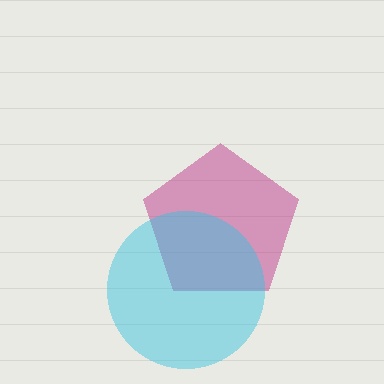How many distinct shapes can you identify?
There are 2 distinct shapes: a magenta pentagon, a cyan circle.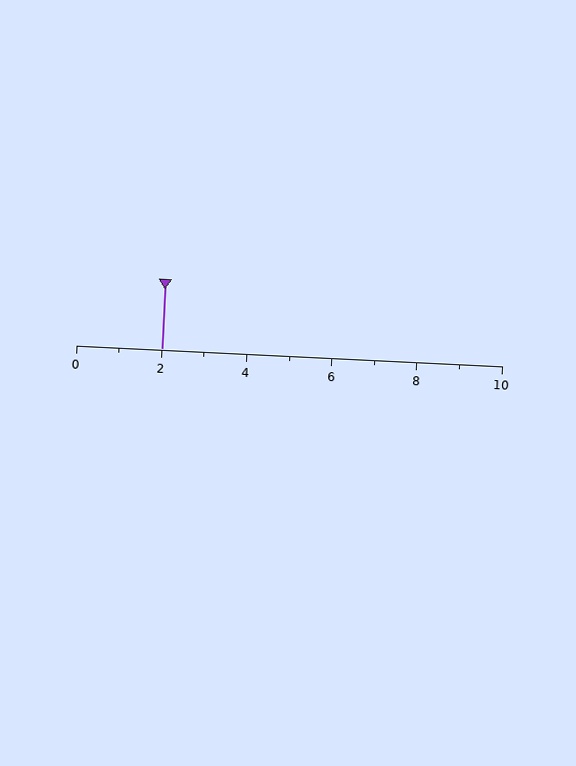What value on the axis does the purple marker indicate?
The marker indicates approximately 2.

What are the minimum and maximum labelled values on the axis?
The axis runs from 0 to 10.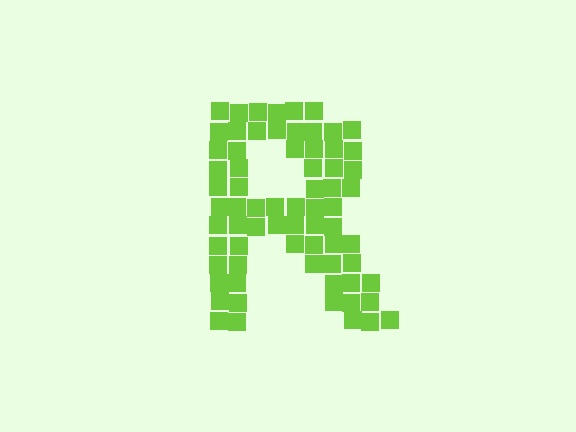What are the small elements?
The small elements are squares.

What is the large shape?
The large shape is the letter R.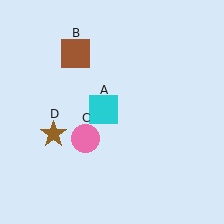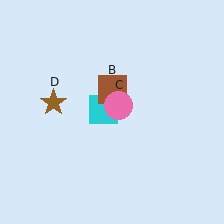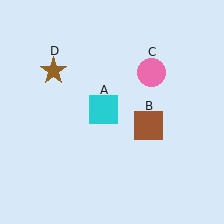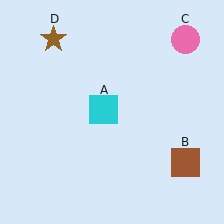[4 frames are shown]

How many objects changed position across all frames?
3 objects changed position: brown square (object B), pink circle (object C), brown star (object D).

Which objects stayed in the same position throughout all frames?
Cyan square (object A) remained stationary.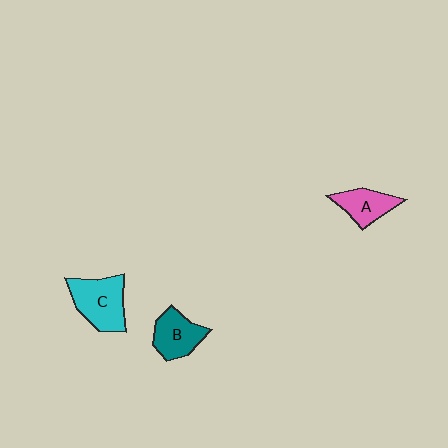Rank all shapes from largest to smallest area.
From largest to smallest: C (cyan), B (teal), A (pink).